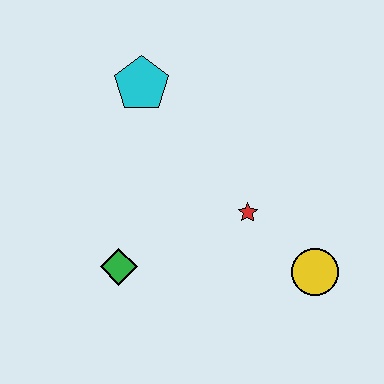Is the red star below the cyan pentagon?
Yes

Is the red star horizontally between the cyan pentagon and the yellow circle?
Yes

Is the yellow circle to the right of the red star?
Yes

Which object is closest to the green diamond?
The red star is closest to the green diamond.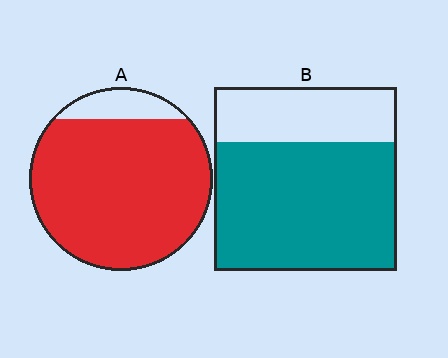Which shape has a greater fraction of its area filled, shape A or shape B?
Shape A.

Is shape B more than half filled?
Yes.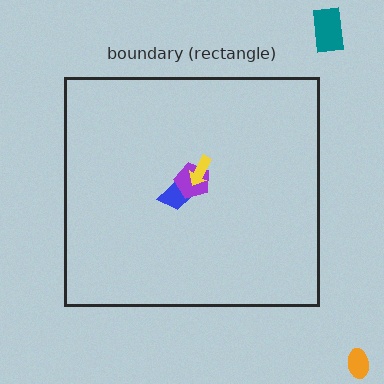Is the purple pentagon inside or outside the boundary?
Inside.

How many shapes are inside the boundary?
3 inside, 2 outside.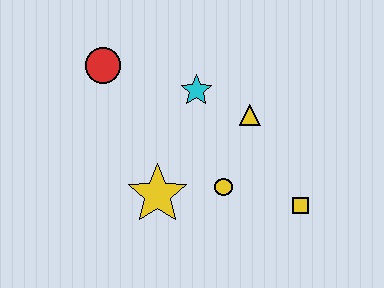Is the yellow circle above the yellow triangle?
No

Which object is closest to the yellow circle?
The yellow star is closest to the yellow circle.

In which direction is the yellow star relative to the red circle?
The yellow star is below the red circle.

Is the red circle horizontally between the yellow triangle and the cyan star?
No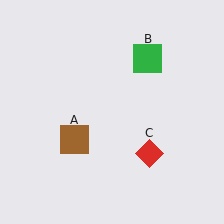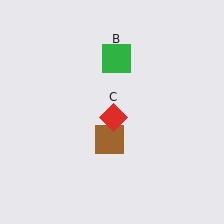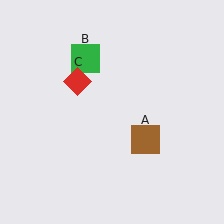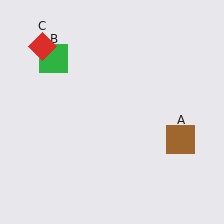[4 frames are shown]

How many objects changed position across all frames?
3 objects changed position: brown square (object A), green square (object B), red diamond (object C).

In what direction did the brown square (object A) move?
The brown square (object A) moved right.